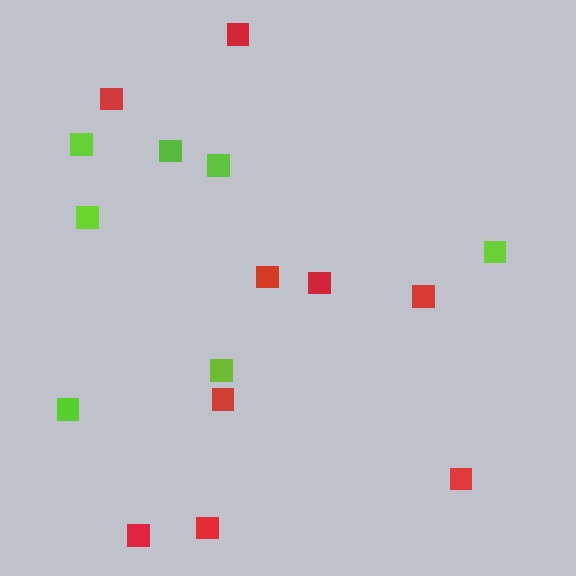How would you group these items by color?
There are 2 groups: one group of red squares (9) and one group of lime squares (7).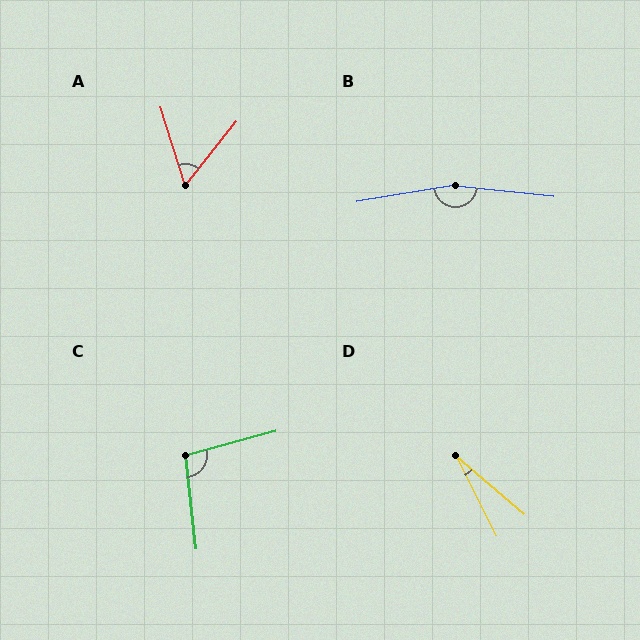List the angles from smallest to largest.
D (23°), A (56°), C (99°), B (164°).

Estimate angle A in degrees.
Approximately 56 degrees.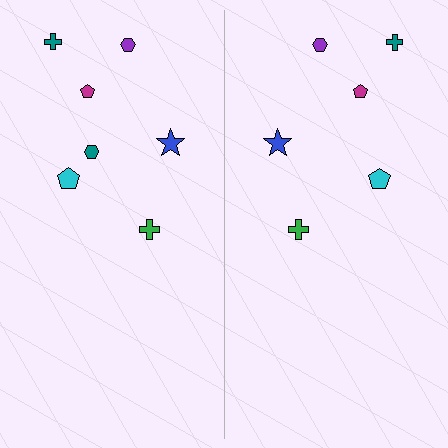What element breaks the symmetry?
A teal hexagon is missing from the right side.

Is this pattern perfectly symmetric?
No, the pattern is not perfectly symmetric. A teal hexagon is missing from the right side.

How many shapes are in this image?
There are 13 shapes in this image.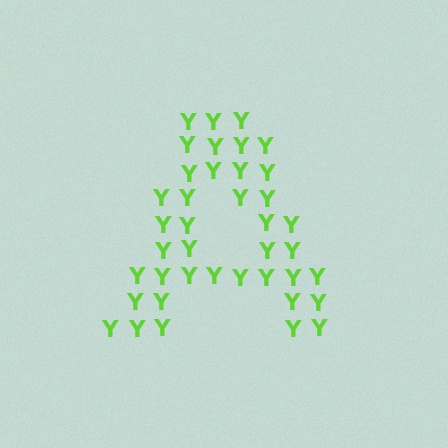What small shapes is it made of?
It is made of small letter Y's.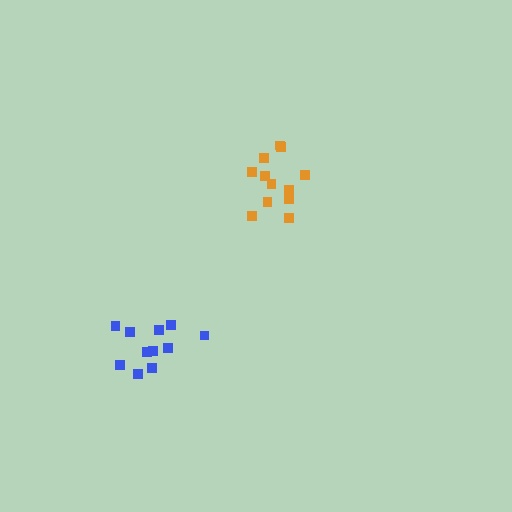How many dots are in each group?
Group 1: 12 dots, Group 2: 11 dots (23 total).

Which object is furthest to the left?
The blue cluster is leftmost.